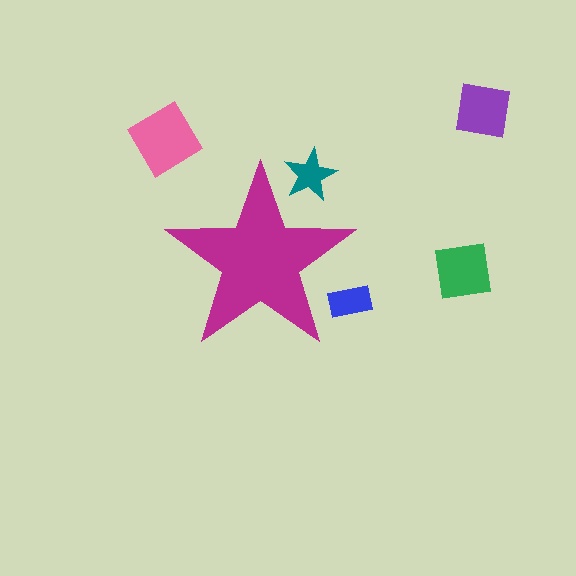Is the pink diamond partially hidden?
No, the pink diamond is fully visible.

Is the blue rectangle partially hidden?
Yes, the blue rectangle is partially hidden behind the magenta star.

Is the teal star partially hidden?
Yes, the teal star is partially hidden behind the magenta star.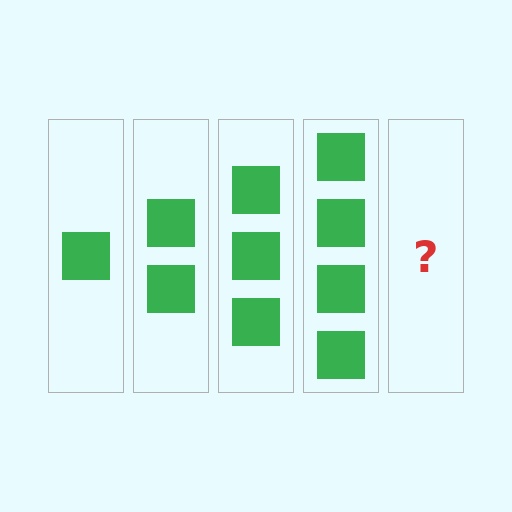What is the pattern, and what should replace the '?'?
The pattern is that each step adds one more square. The '?' should be 5 squares.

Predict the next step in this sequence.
The next step is 5 squares.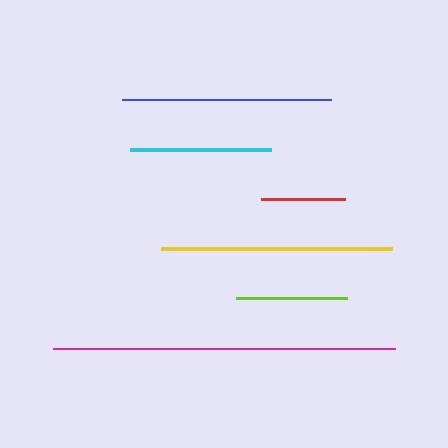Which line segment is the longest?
The magenta line is the longest at approximately 341 pixels.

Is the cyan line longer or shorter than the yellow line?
The yellow line is longer than the cyan line.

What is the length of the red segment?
The red segment is approximately 83 pixels long.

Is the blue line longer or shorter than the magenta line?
The magenta line is longer than the blue line.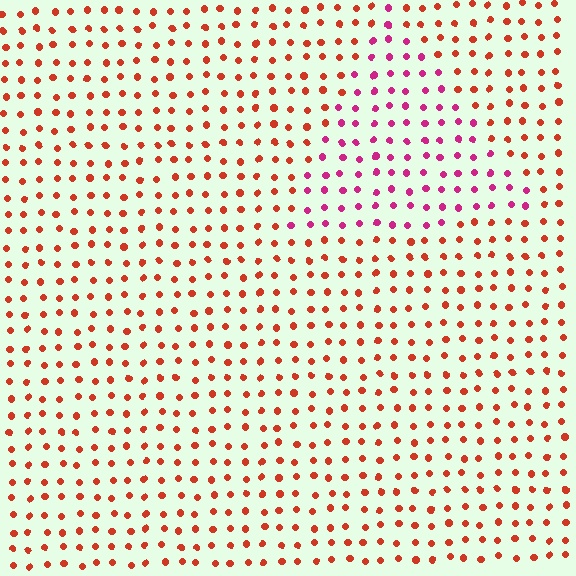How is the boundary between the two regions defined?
The boundary is defined purely by a slight shift in hue (about 43 degrees). Spacing, size, and orientation are identical on both sides.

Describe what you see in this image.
The image is filled with small red elements in a uniform arrangement. A triangle-shaped region is visible where the elements are tinted to a slightly different hue, forming a subtle color boundary.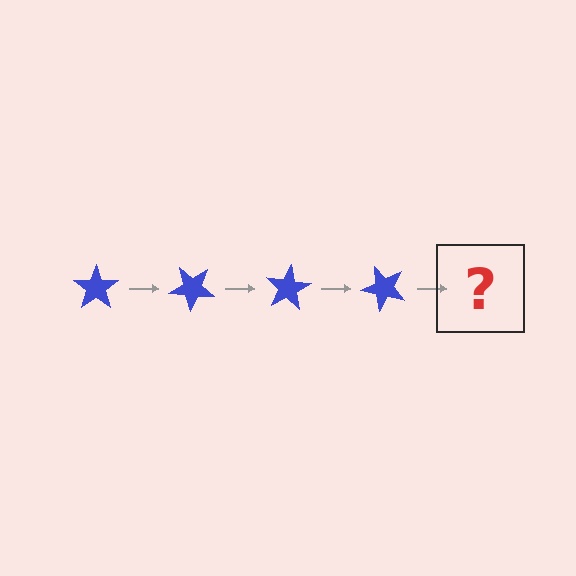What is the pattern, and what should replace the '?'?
The pattern is that the star rotates 40 degrees each step. The '?' should be a blue star rotated 160 degrees.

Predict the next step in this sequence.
The next step is a blue star rotated 160 degrees.